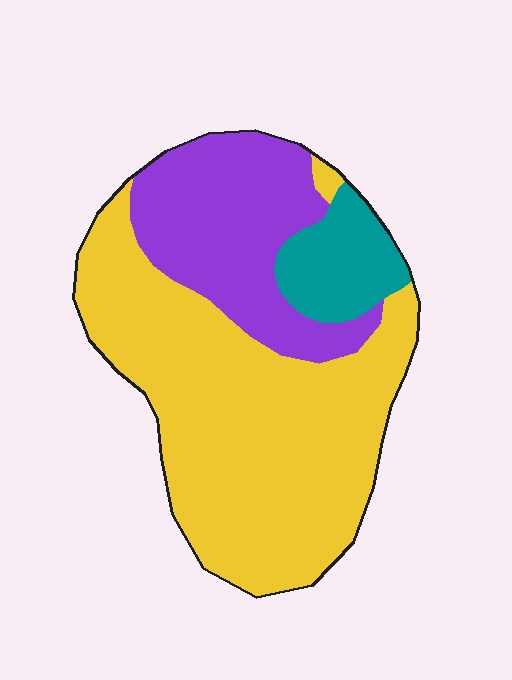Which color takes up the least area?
Teal, at roughly 10%.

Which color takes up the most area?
Yellow, at roughly 60%.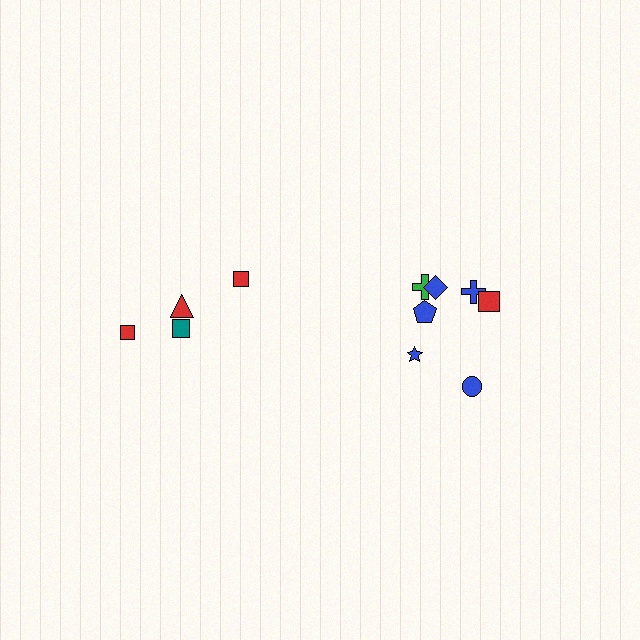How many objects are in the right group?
There are 7 objects.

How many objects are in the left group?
There are 4 objects.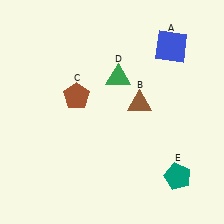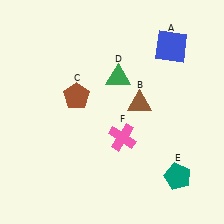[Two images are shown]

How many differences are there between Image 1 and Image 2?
There is 1 difference between the two images.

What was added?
A pink cross (F) was added in Image 2.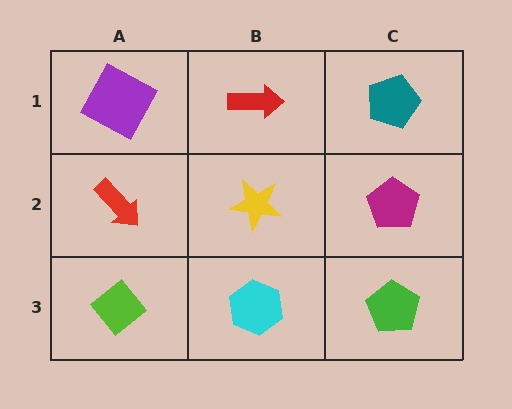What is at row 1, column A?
A purple square.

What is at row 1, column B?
A red arrow.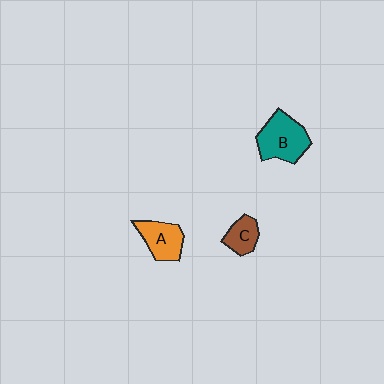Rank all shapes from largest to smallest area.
From largest to smallest: B (teal), A (orange), C (brown).